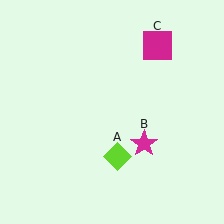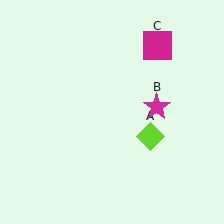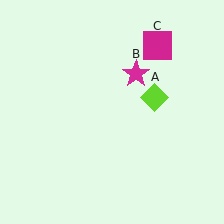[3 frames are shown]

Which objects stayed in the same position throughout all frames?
Magenta square (object C) remained stationary.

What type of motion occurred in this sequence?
The lime diamond (object A), magenta star (object B) rotated counterclockwise around the center of the scene.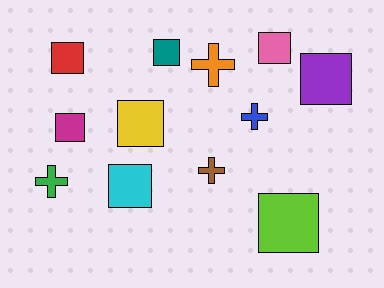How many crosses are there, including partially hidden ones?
There are 4 crosses.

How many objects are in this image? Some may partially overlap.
There are 12 objects.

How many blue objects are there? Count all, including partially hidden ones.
There is 1 blue object.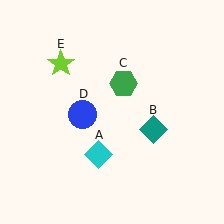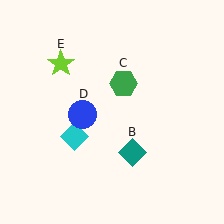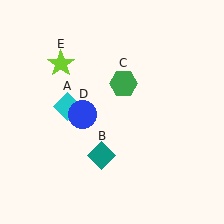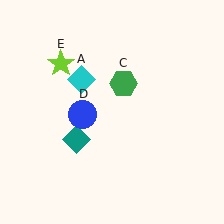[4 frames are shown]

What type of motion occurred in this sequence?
The cyan diamond (object A), teal diamond (object B) rotated clockwise around the center of the scene.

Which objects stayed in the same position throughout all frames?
Green hexagon (object C) and blue circle (object D) and lime star (object E) remained stationary.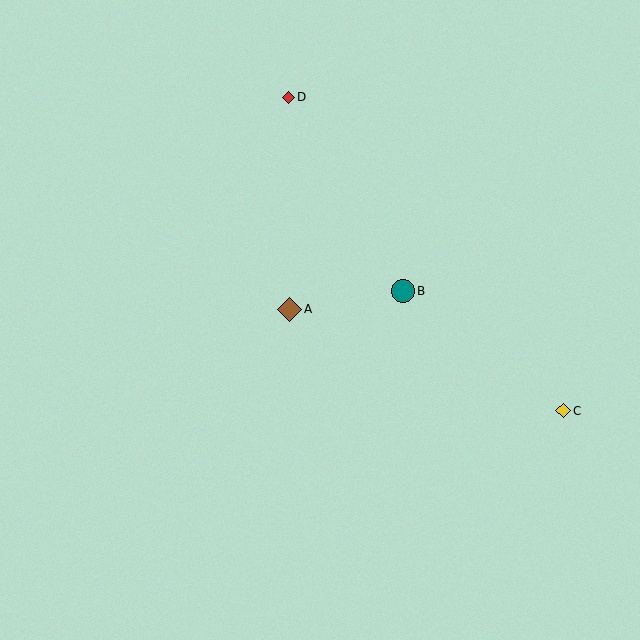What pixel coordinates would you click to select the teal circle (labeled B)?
Click at (403, 291) to select the teal circle B.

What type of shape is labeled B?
Shape B is a teal circle.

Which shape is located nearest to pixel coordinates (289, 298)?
The brown diamond (labeled A) at (289, 309) is nearest to that location.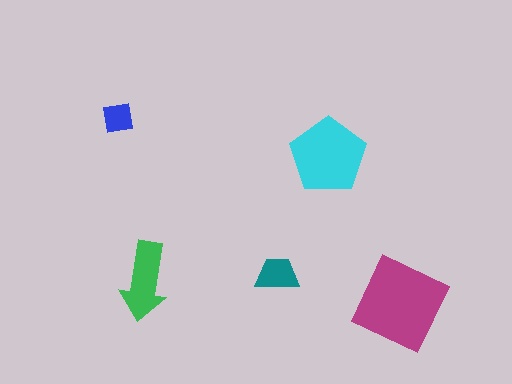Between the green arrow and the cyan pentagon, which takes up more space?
The cyan pentagon.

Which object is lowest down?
The magenta square is bottommost.